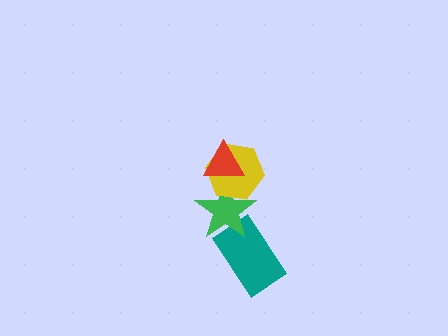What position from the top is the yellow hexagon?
The yellow hexagon is 2nd from the top.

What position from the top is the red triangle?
The red triangle is 1st from the top.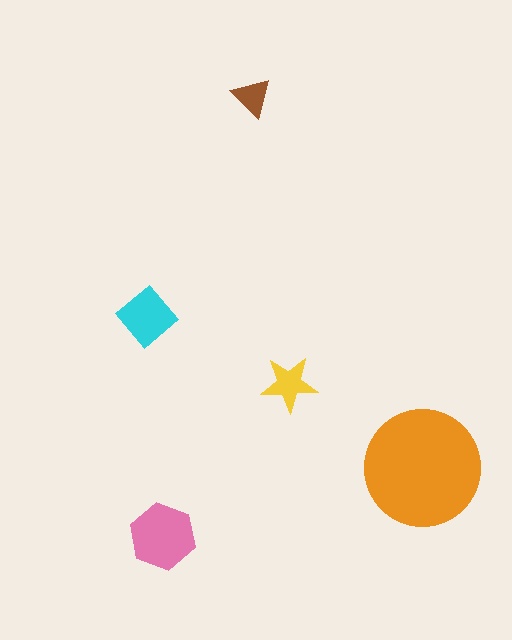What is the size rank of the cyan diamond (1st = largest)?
3rd.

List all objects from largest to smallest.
The orange circle, the pink hexagon, the cyan diamond, the yellow star, the brown triangle.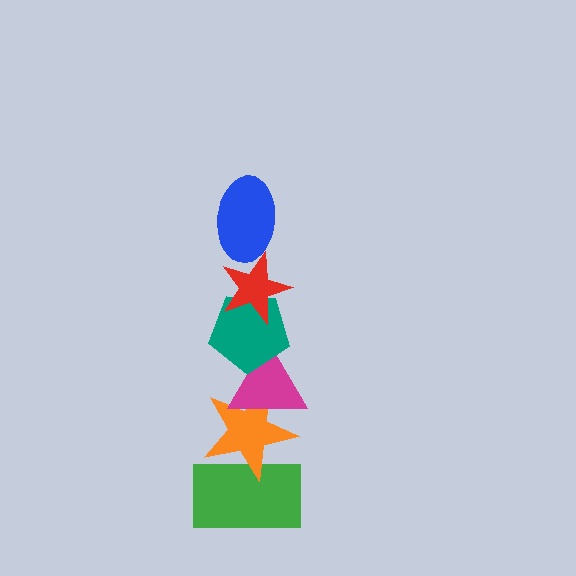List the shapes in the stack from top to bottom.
From top to bottom: the blue ellipse, the red star, the teal pentagon, the magenta triangle, the orange star, the green rectangle.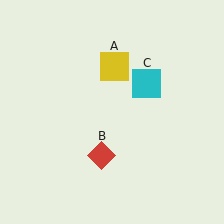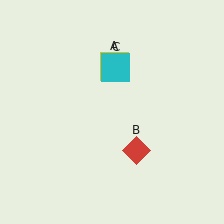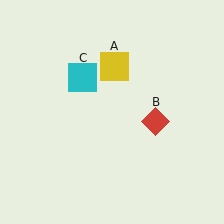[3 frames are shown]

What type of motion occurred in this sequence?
The red diamond (object B), cyan square (object C) rotated counterclockwise around the center of the scene.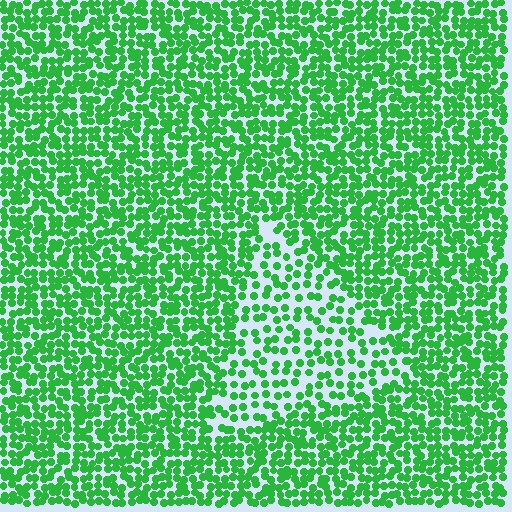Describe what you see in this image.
The image contains small green elements arranged at two different densities. A triangle-shaped region is visible where the elements are less densely packed than the surrounding area.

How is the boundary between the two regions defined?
The boundary is defined by a change in element density (approximately 1.9x ratio). All elements are the same color, size, and shape.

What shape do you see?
I see a triangle.